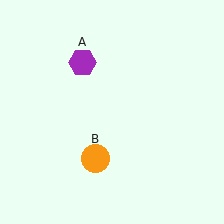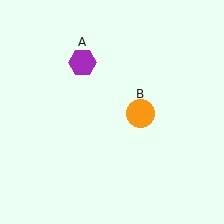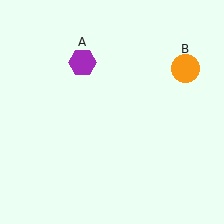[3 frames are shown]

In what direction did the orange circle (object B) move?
The orange circle (object B) moved up and to the right.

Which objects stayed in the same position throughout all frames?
Purple hexagon (object A) remained stationary.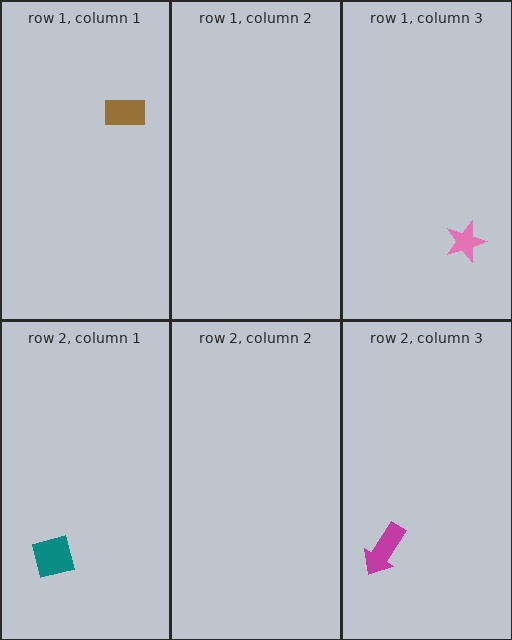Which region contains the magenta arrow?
The row 2, column 3 region.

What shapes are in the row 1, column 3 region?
The pink star.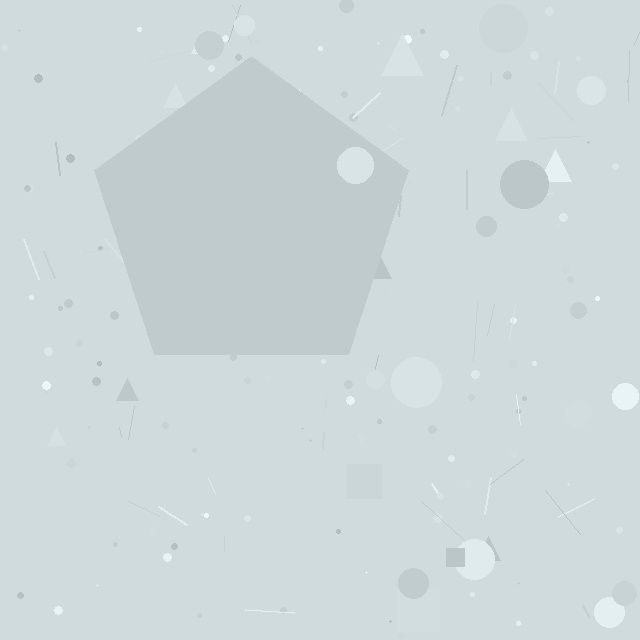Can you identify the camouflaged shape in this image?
The camouflaged shape is a pentagon.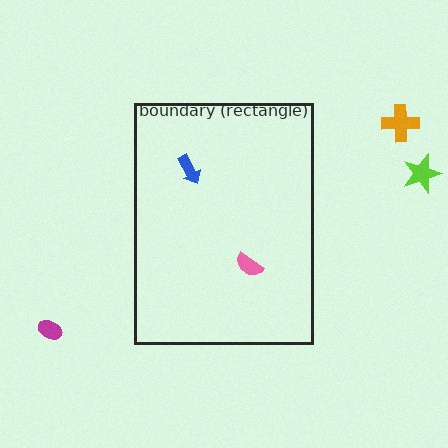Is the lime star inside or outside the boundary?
Outside.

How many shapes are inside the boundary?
2 inside, 3 outside.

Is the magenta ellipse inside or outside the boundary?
Outside.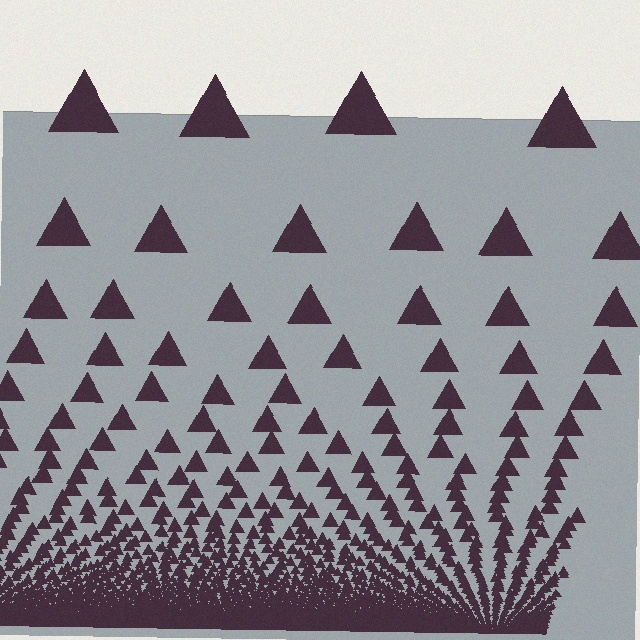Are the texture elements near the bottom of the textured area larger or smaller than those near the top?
Smaller. The gradient is inverted — elements near the bottom are smaller and denser.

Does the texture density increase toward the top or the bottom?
Density increases toward the bottom.